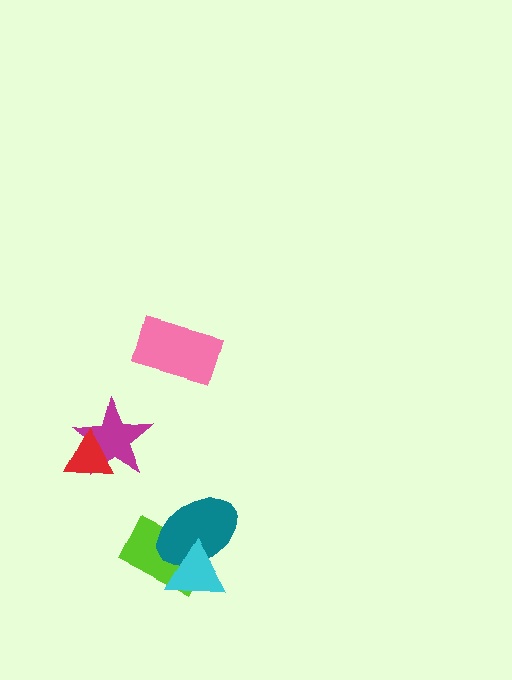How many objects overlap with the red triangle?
1 object overlaps with the red triangle.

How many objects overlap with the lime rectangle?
2 objects overlap with the lime rectangle.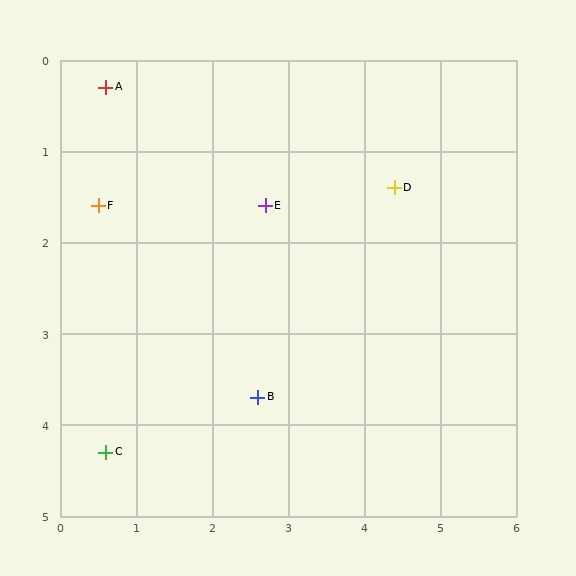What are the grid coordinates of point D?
Point D is at approximately (4.4, 1.4).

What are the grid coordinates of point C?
Point C is at approximately (0.6, 4.3).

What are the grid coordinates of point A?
Point A is at approximately (0.6, 0.3).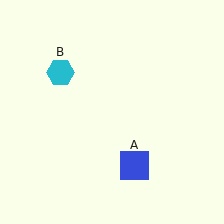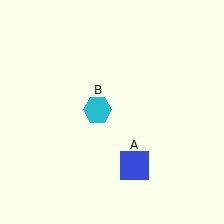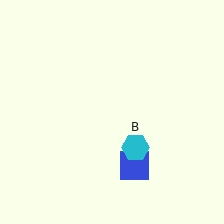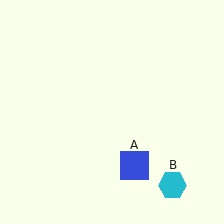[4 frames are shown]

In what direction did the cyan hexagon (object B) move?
The cyan hexagon (object B) moved down and to the right.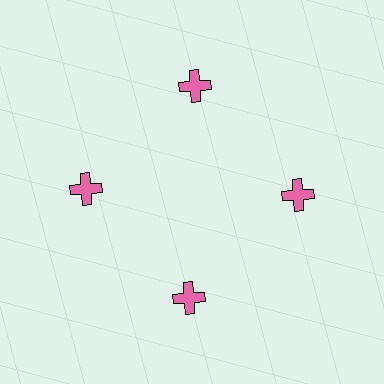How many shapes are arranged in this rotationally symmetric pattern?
There are 4 shapes, arranged in 4 groups of 1.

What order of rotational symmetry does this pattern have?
This pattern has 4-fold rotational symmetry.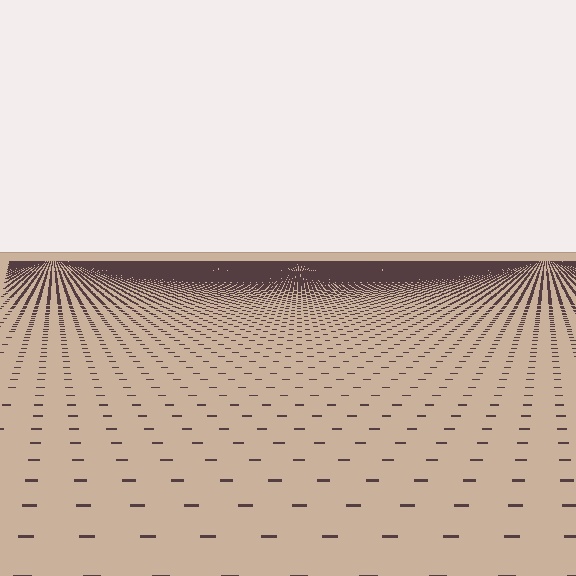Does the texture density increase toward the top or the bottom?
Density increases toward the top.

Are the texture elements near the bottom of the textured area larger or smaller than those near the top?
Larger. Near the bottom, elements are closer to the viewer and appear at a bigger on-screen size.